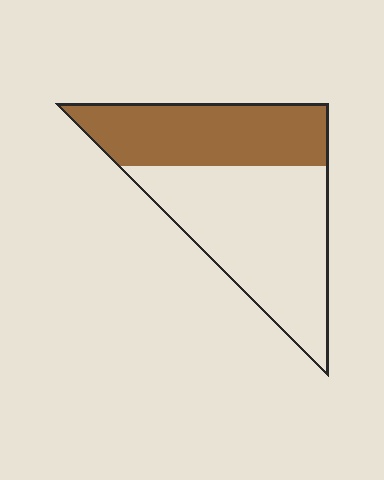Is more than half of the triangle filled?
No.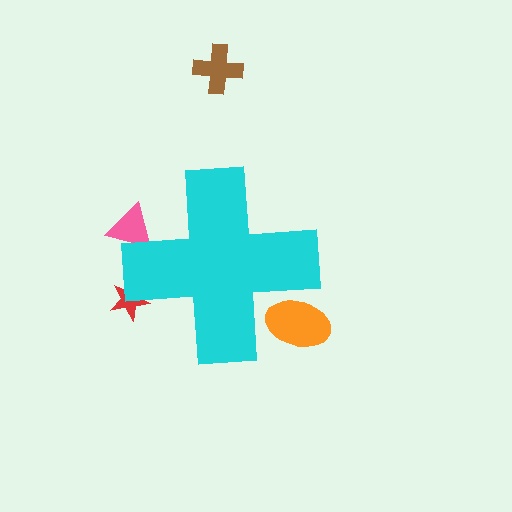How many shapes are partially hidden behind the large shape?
3 shapes are partially hidden.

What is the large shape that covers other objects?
A cyan cross.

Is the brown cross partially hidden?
No, the brown cross is fully visible.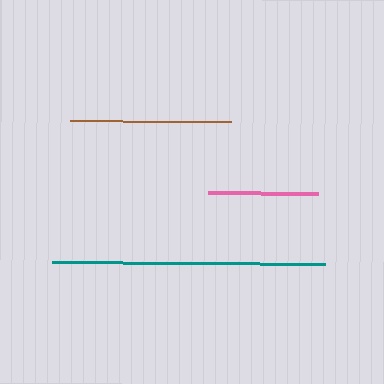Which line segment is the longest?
The teal line is the longest at approximately 272 pixels.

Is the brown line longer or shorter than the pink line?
The brown line is longer than the pink line.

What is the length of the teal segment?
The teal segment is approximately 272 pixels long.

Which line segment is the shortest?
The pink line is the shortest at approximately 109 pixels.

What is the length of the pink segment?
The pink segment is approximately 109 pixels long.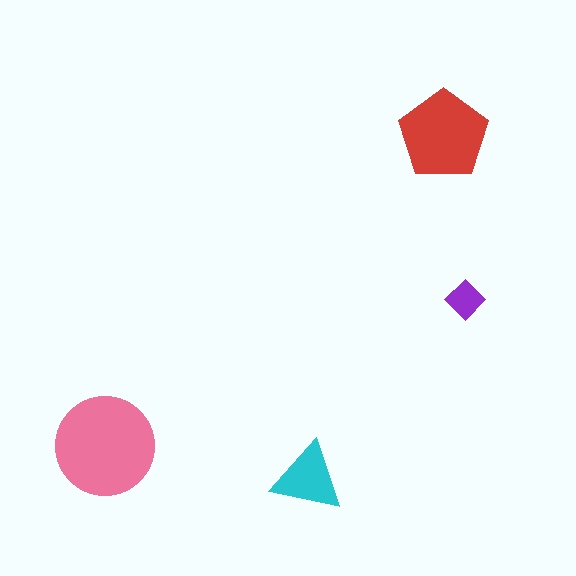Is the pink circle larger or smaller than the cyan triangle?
Larger.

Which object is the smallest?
The purple diamond.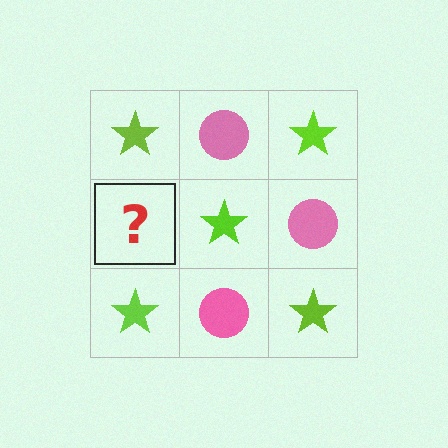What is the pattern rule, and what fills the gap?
The rule is that it alternates lime star and pink circle in a checkerboard pattern. The gap should be filled with a pink circle.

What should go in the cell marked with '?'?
The missing cell should contain a pink circle.